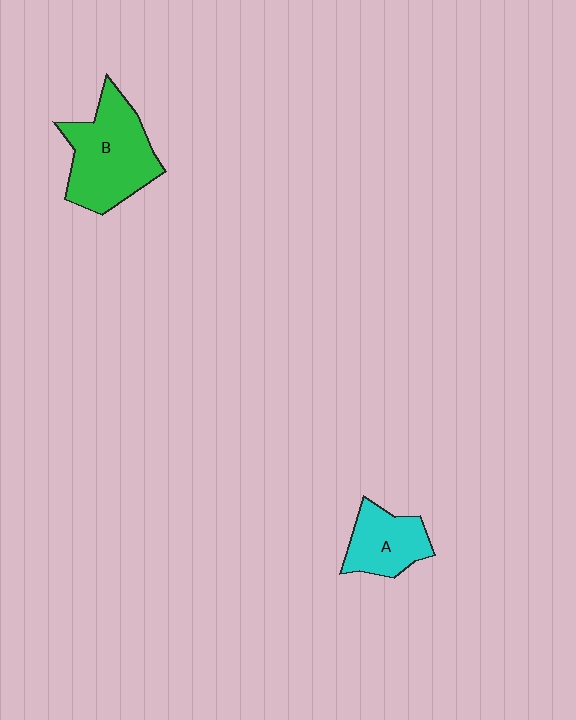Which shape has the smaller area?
Shape A (cyan).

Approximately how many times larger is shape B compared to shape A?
Approximately 1.7 times.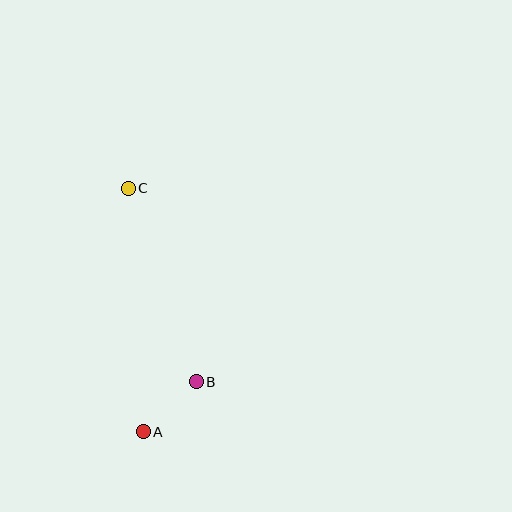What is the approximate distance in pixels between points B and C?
The distance between B and C is approximately 205 pixels.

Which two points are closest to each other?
Points A and B are closest to each other.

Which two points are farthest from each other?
Points A and C are farthest from each other.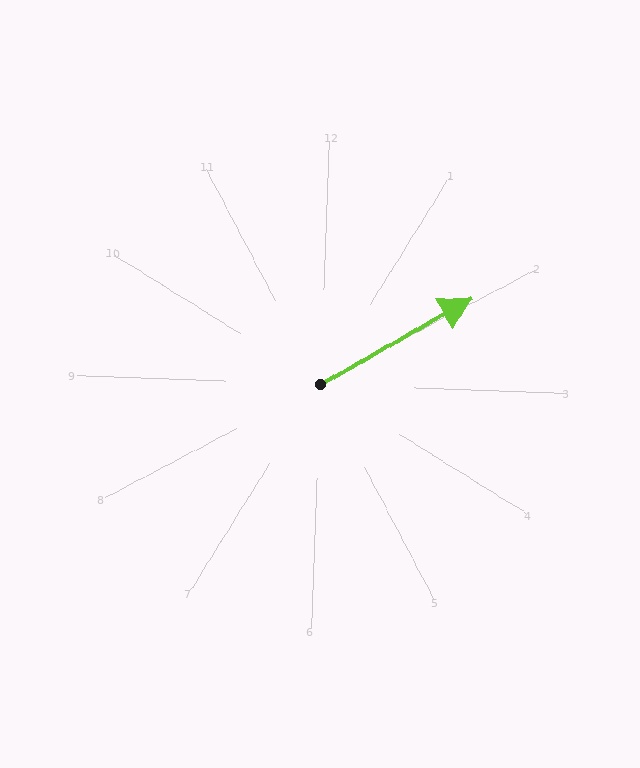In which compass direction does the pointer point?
Northeast.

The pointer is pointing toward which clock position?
Roughly 2 o'clock.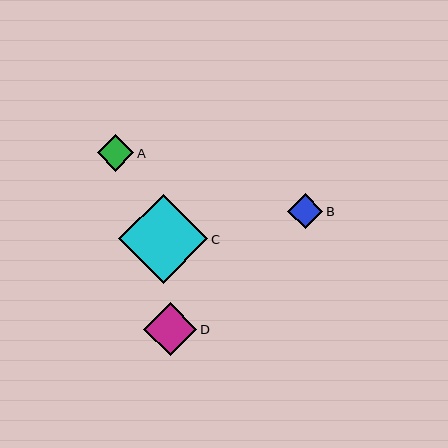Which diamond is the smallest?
Diamond B is the smallest with a size of approximately 35 pixels.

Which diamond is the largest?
Diamond C is the largest with a size of approximately 89 pixels.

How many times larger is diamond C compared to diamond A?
Diamond C is approximately 2.4 times the size of diamond A.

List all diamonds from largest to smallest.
From largest to smallest: C, D, A, B.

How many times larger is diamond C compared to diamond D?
Diamond C is approximately 1.7 times the size of diamond D.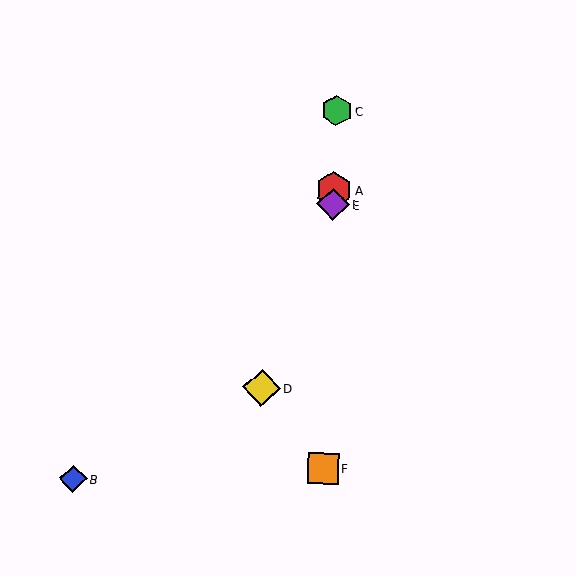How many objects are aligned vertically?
4 objects (A, C, E, F) are aligned vertically.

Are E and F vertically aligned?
Yes, both are at x≈333.